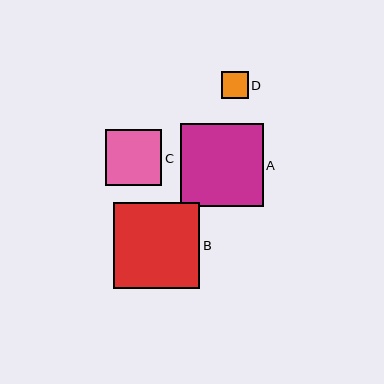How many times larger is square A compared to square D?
Square A is approximately 3.1 times the size of square D.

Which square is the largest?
Square B is the largest with a size of approximately 86 pixels.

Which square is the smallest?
Square D is the smallest with a size of approximately 27 pixels.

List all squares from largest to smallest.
From largest to smallest: B, A, C, D.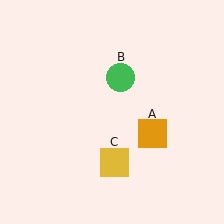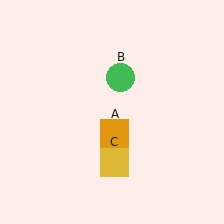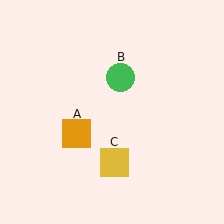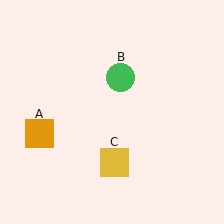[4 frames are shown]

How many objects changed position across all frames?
1 object changed position: orange square (object A).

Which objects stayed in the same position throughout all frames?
Green circle (object B) and yellow square (object C) remained stationary.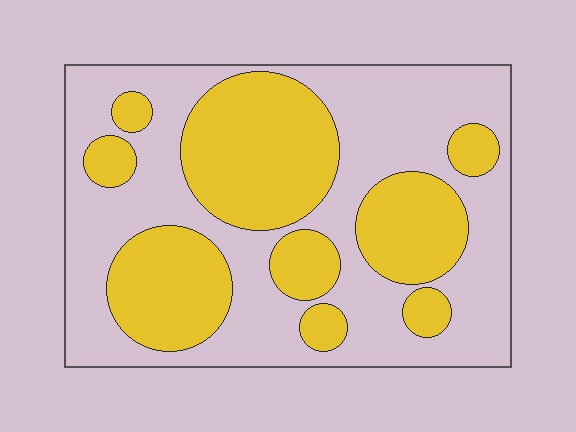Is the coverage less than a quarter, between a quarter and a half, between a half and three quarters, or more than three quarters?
Between a quarter and a half.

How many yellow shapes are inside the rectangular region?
9.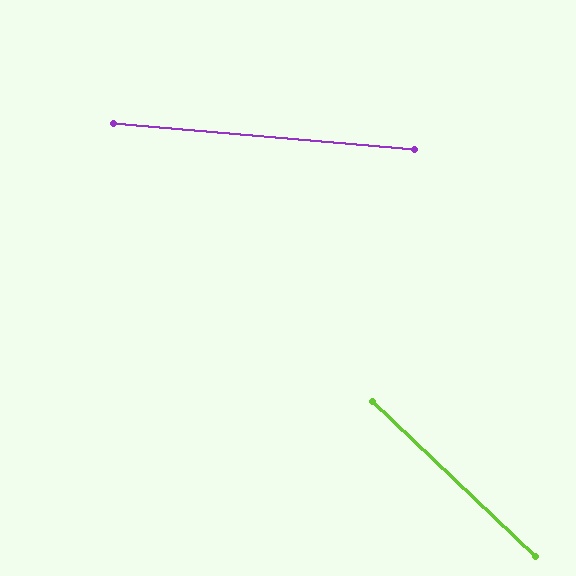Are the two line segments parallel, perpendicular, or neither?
Neither parallel nor perpendicular — they differ by about 39°.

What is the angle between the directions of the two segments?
Approximately 39 degrees.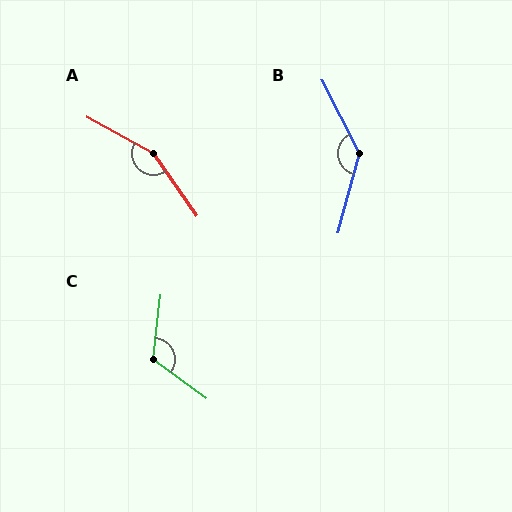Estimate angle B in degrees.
Approximately 137 degrees.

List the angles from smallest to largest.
C (120°), B (137°), A (154°).